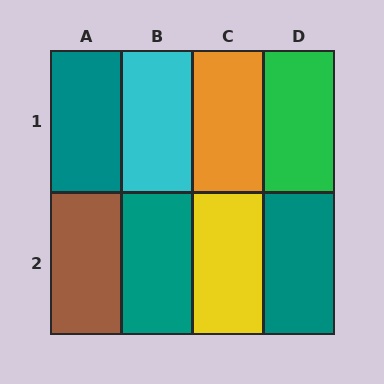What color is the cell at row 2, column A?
Brown.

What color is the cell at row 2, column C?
Yellow.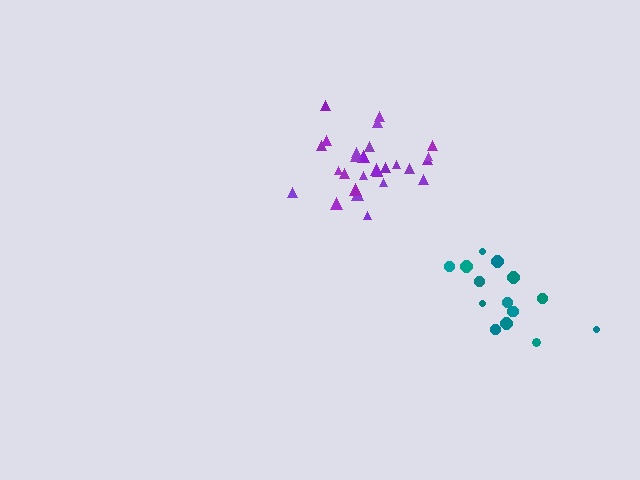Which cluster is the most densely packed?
Purple.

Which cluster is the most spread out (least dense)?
Teal.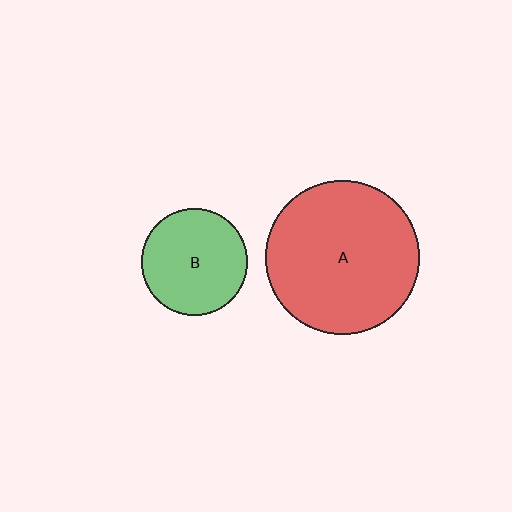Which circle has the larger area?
Circle A (red).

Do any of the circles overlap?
No, none of the circles overlap.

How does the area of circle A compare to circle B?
Approximately 2.1 times.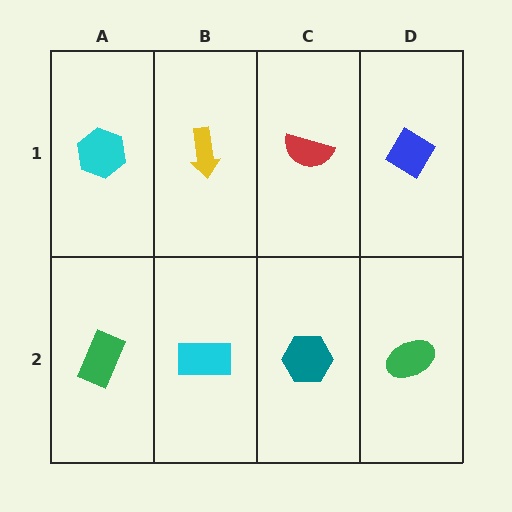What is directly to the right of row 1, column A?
A yellow arrow.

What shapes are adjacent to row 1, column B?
A cyan rectangle (row 2, column B), a cyan hexagon (row 1, column A), a red semicircle (row 1, column C).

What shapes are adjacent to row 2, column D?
A blue diamond (row 1, column D), a teal hexagon (row 2, column C).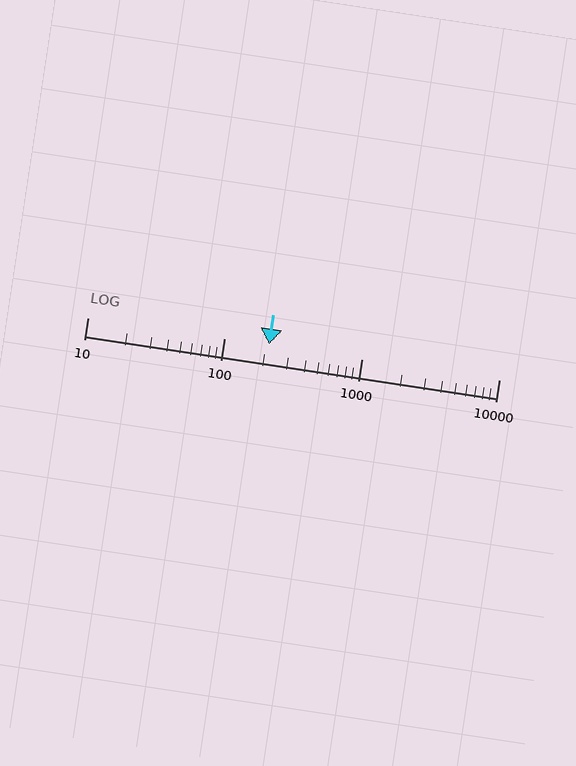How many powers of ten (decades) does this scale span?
The scale spans 3 decades, from 10 to 10000.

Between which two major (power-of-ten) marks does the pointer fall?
The pointer is between 100 and 1000.